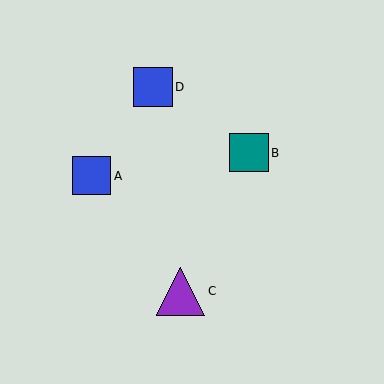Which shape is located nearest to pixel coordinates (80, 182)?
The blue square (labeled A) at (92, 176) is nearest to that location.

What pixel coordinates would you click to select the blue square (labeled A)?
Click at (92, 176) to select the blue square A.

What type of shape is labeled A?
Shape A is a blue square.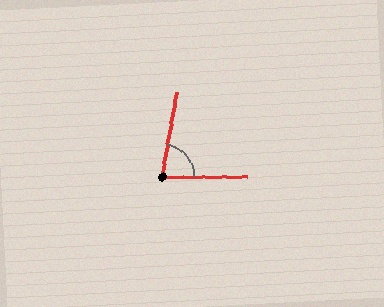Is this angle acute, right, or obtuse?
It is acute.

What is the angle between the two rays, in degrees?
Approximately 80 degrees.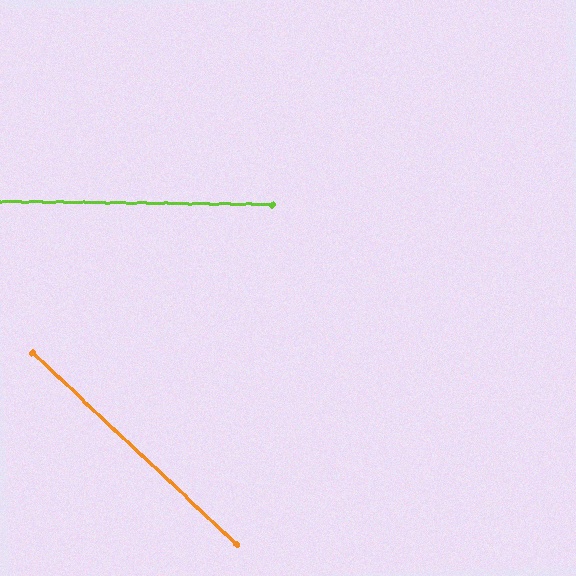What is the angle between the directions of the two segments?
Approximately 43 degrees.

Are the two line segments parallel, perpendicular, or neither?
Neither parallel nor perpendicular — they differ by about 43°.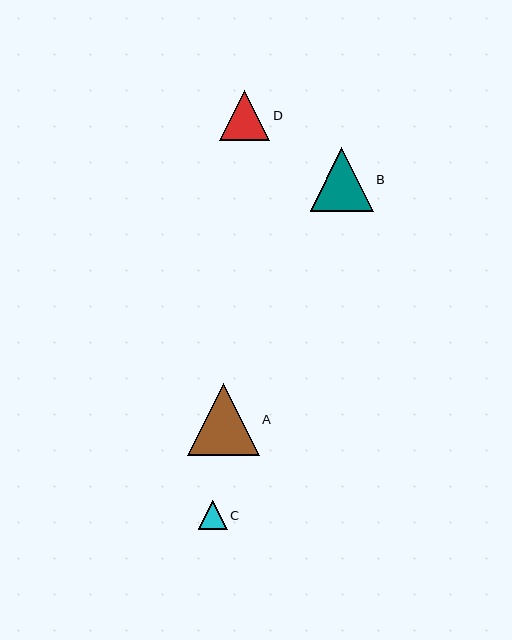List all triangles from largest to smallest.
From largest to smallest: A, B, D, C.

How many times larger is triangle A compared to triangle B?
Triangle A is approximately 1.1 times the size of triangle B.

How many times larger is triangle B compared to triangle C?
Triangle B is approximately 2.2 times the size of triangle C.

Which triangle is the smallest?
Triangle C is the smallest with a size of approximately 29 pixels.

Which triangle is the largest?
Triangle A is the largest with a size of approximately 72 pixels.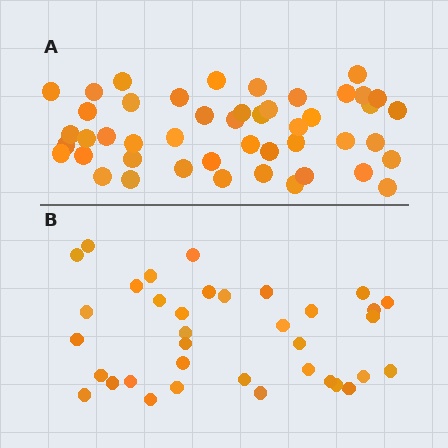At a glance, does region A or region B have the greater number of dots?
Region A (the top region) has more dots.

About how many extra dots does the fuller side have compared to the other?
Region A has roughly 12 or so more dots than region B.